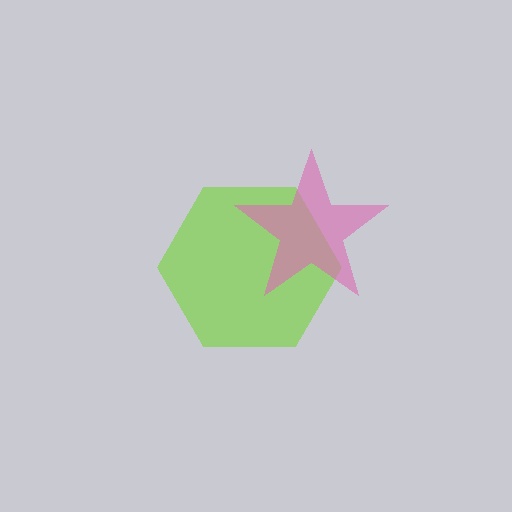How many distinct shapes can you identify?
There are 2 distinct shapes: a lime hexagon, a pink star.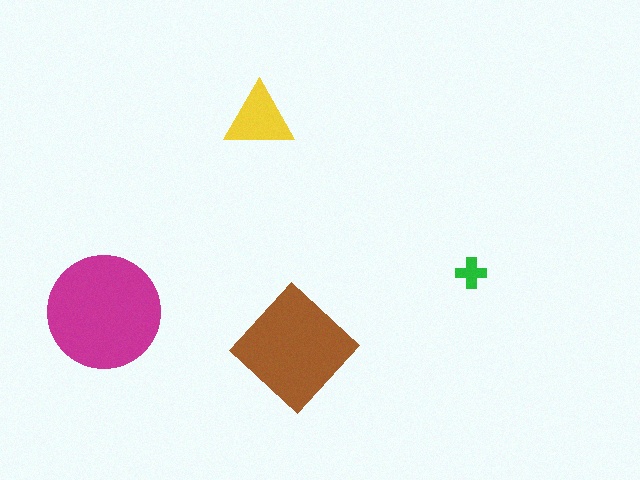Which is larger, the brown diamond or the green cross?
The brown diamond.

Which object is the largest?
The magenta circle.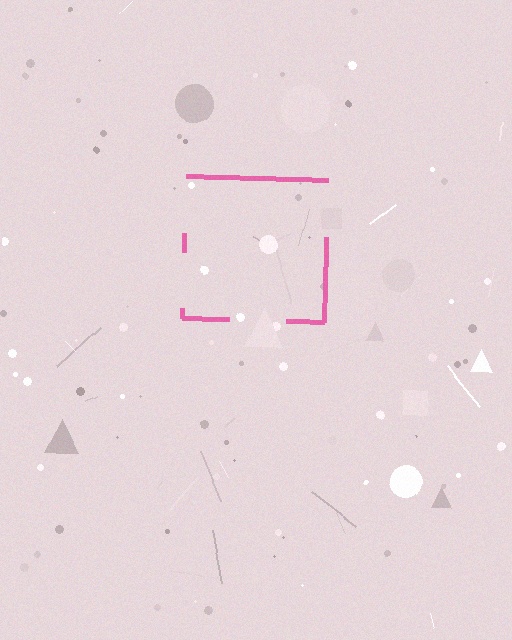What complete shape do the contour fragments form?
The contour fragments form a square.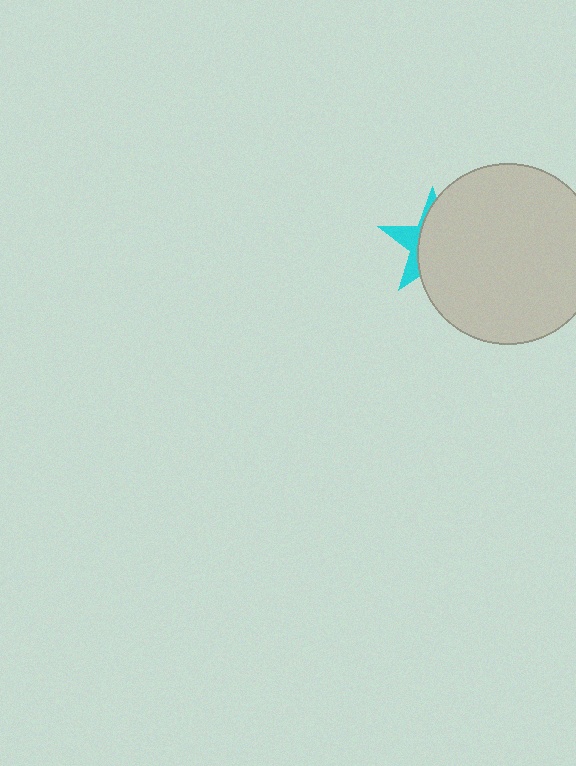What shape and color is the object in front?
The object in front is a light gray circle.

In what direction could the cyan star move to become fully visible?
The cyan star could move left. That would shift it out from behind the light gray circle entirely.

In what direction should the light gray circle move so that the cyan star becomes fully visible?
The light gray circle should move right. That is the shortest direction to clear the overlap and leave the cyan star fully visible.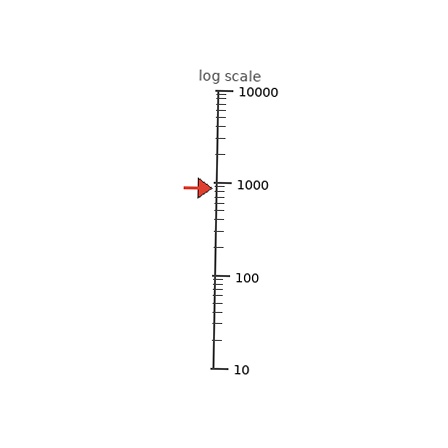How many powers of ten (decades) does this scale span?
The scale spans 3 decades, from 10 to 10000.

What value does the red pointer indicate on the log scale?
The pointer indicates approximately 870.